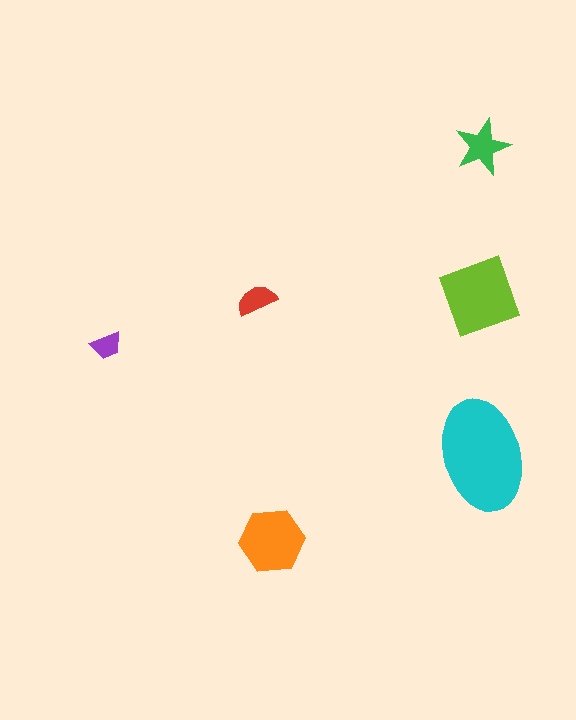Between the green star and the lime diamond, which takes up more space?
The lime diamond.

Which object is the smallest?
The purple trapezoid.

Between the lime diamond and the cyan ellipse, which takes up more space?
The cyan ellipse.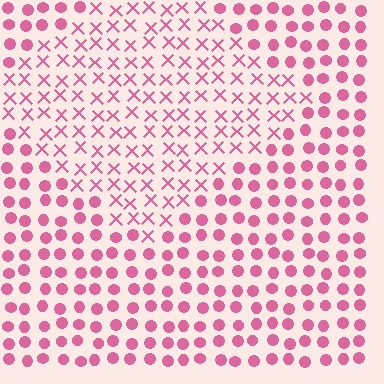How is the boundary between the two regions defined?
The boundary is defined by a change in element shape: X marks inside vs. circles outside. All elements share the same color and spacing.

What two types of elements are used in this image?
The image uses X marks inside the diamond region and circles outside it.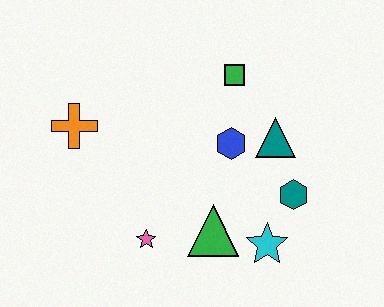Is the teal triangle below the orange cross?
Yes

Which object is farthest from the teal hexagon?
The orange cross is farthest from the teal hexagon.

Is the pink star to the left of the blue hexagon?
Yes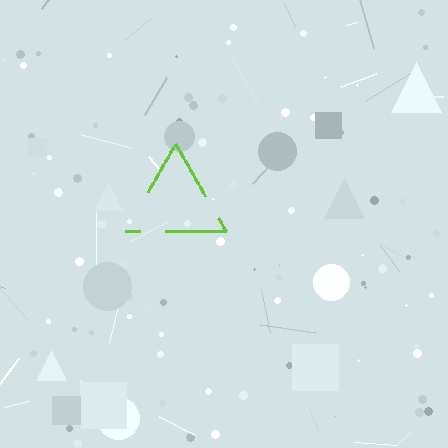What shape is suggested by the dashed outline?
The dashed outline suggests a triangle.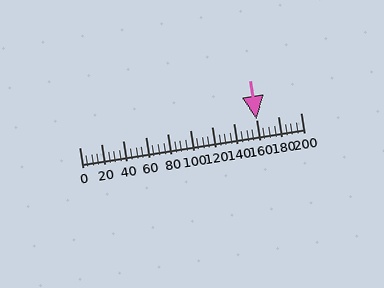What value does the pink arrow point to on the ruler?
The pink arrow points to approximately 160.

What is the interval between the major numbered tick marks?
The major tick marks are spaced 20 units apart.